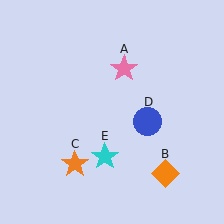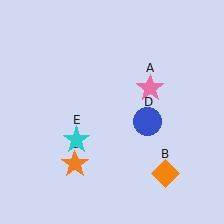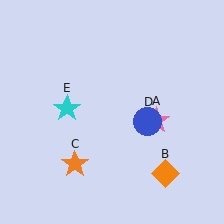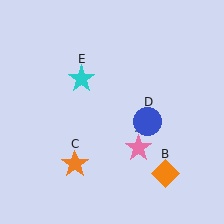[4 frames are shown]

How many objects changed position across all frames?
2 objects changed position: pink star (object A), cyan star (object E).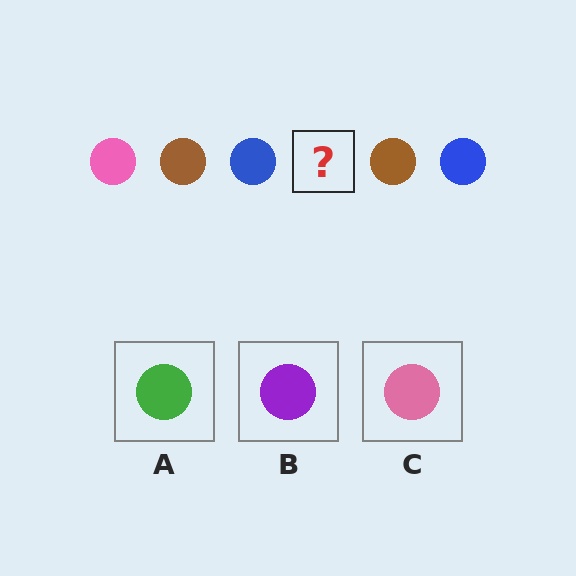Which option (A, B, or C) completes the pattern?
C.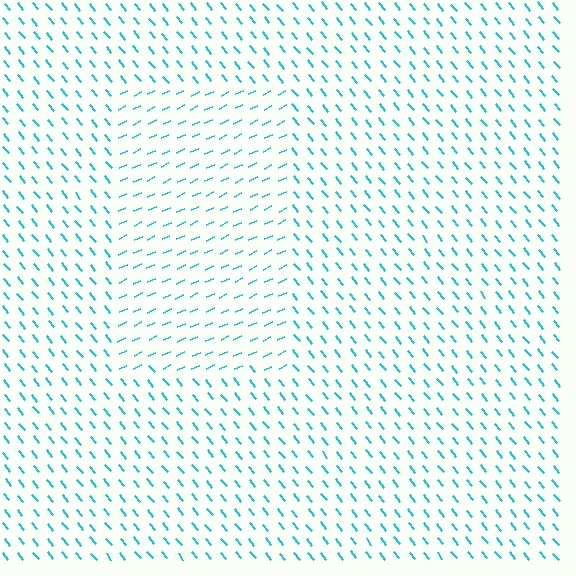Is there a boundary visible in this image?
Yes, there is a texture boundary formed by a change in line orientation.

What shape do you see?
I see a rectangle.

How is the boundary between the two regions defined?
The boundary is defined purely by a change in line orientation (approximately 76 degrees difference). All lines are the same color and thickness.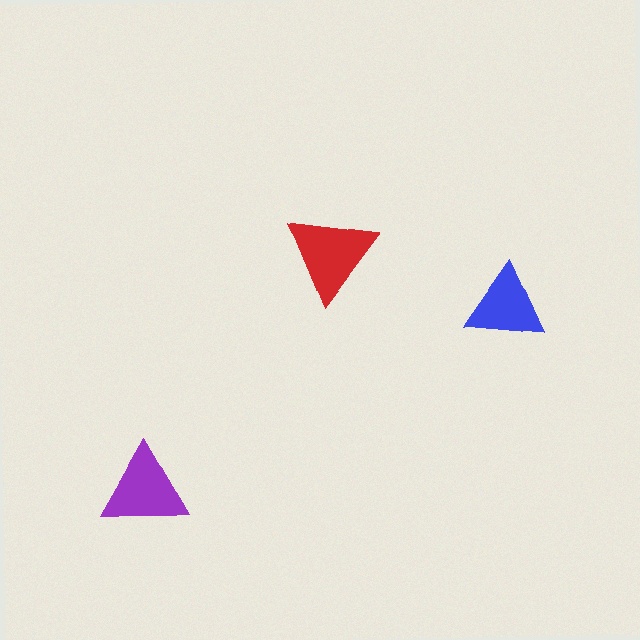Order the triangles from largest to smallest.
the red one, the purple one, the blue one.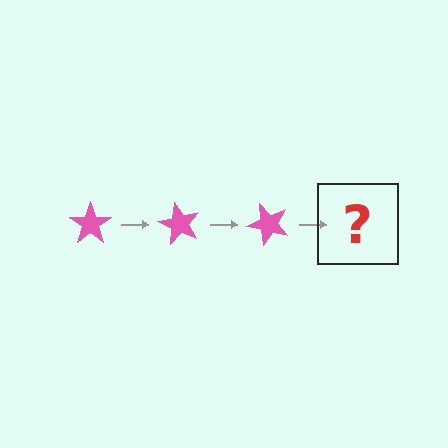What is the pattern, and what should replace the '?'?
The pattern is that the star rotates 60 degrees each step. The '?' should be a pink star rotated 180 degrees.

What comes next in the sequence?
The next element should be a pink star rotated 180 degrees.